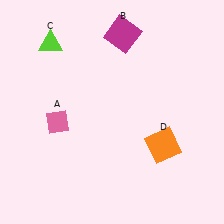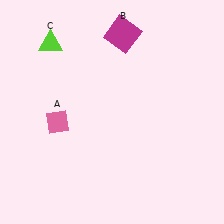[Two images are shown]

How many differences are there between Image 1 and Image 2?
There is 1 difference between the two images.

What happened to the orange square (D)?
The orange square (D) was removed in Image 2. It was in the bottom-right area of Image 1.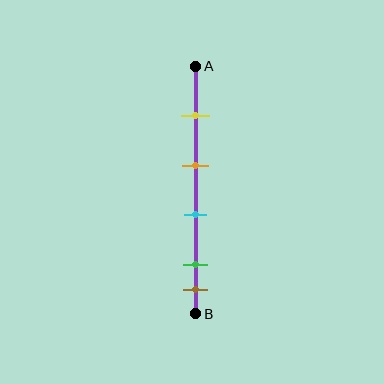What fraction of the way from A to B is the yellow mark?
The yellow mark is approximately 20% (0.2) of the way from A to B.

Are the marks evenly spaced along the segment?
No, the marks are not evenly spaced.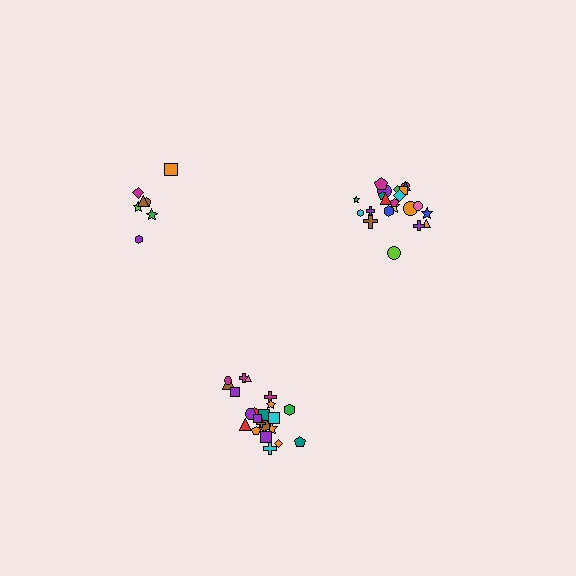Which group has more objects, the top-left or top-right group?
The top-right group.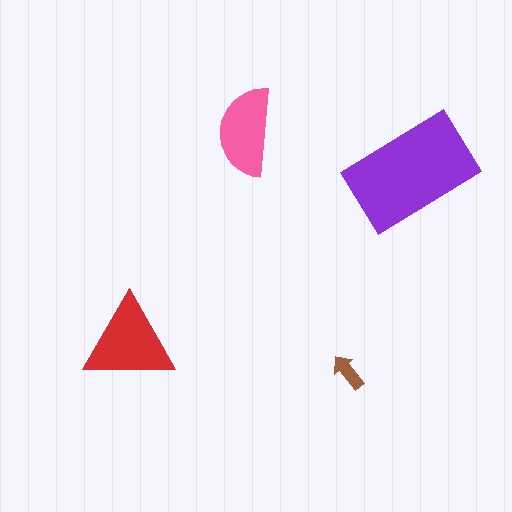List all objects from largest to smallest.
The purple rectangle, the red triangle, the pink semicircle, the brown arrow.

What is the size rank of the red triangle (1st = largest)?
2nd.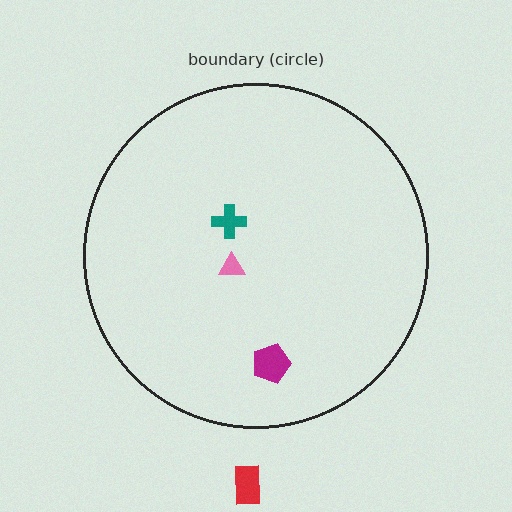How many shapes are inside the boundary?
3 inside, 1 outside.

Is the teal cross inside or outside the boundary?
Inside.